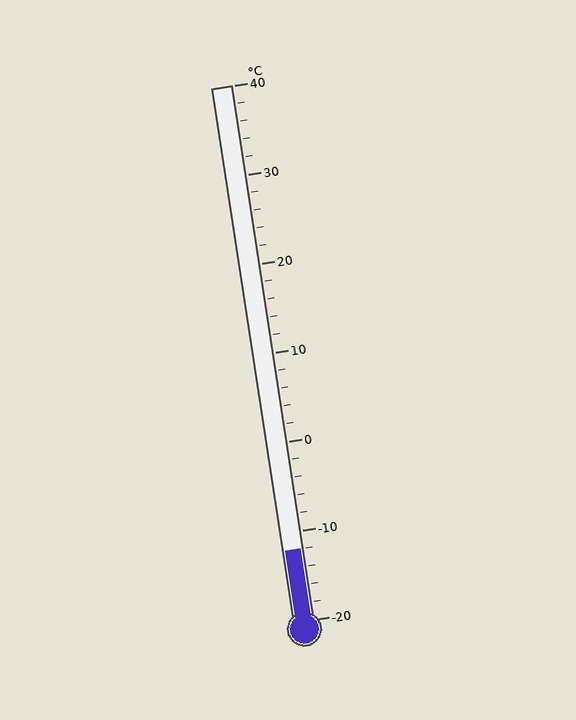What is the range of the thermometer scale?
The thermometer scale ranges from -20°C to 40°C.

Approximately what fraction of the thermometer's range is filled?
The thermometer is filled to approximately 15% of its range.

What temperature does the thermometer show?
The thermometer shows approximately -12°C.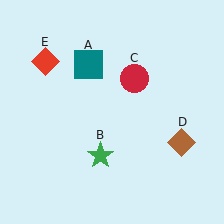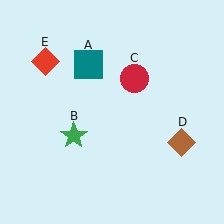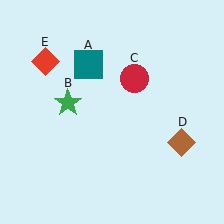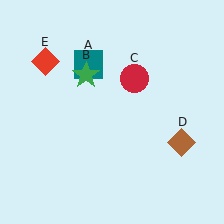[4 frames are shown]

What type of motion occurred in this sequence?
The green star (object B) rotated clockwise around the center of the scene.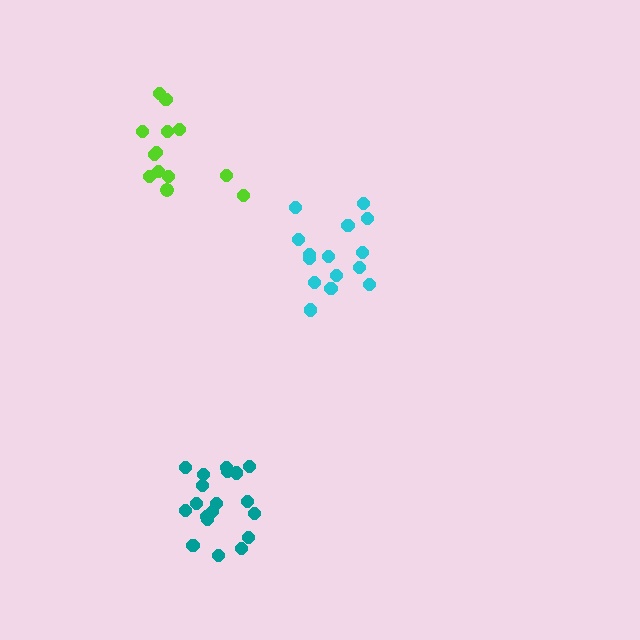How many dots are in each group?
Group 1: 19 dots, Group 2: 15 dots, Group 3: 13 dots (47 total).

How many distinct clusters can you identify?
There are 3 distinct clusters.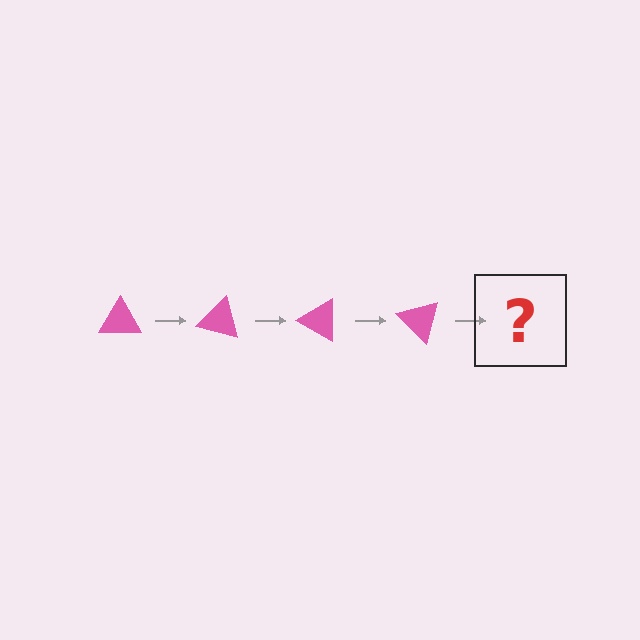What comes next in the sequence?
The next element should be a pink triangle rotated 60 degrees.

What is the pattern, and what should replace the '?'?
The pattern is that the triangle rotates 15 degrees each step. The '?' should be a pink triangle rotated 60 degrees.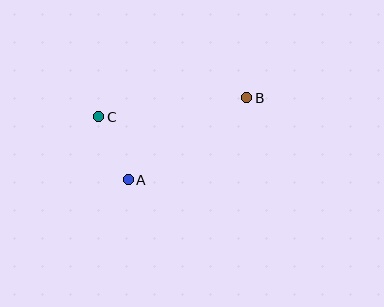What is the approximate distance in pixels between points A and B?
The distance between A and B is approximately 144 pixels.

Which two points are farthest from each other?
Points B and C are farthest from each other.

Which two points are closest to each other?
Points A and C are closest to each other.